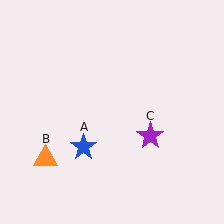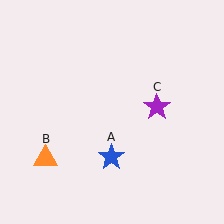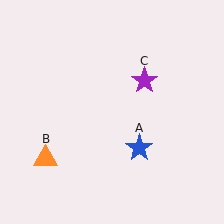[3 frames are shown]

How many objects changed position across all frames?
2 objects changed position: blue star (object A), purple star (object C).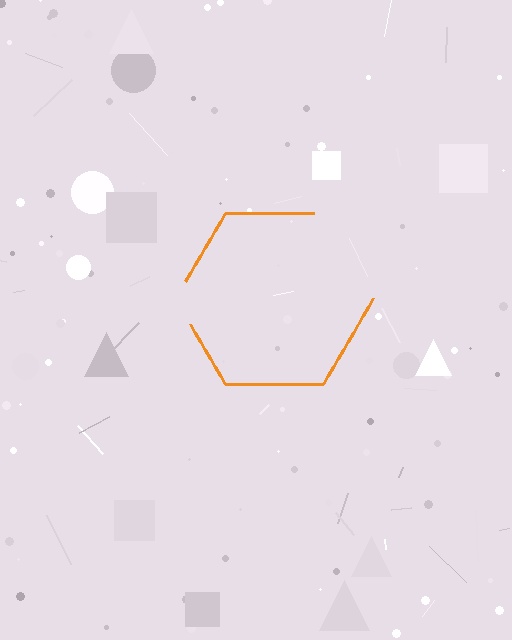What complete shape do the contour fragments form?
The contour fragments form a hexagon.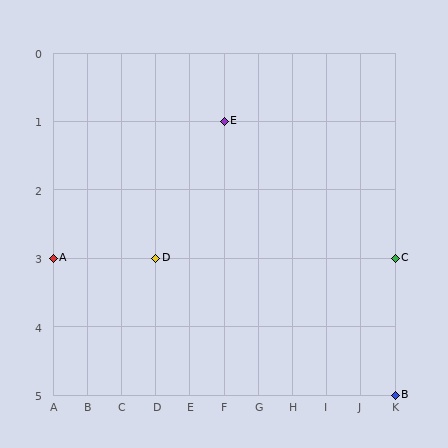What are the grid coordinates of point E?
Point E is at grid coordinates (F, 1).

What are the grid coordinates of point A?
Point A is at grid coordinates (A, 3).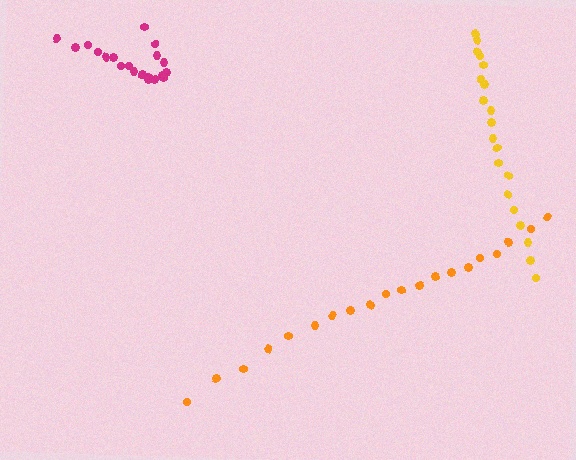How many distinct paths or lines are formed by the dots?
There are 3 distinct paths.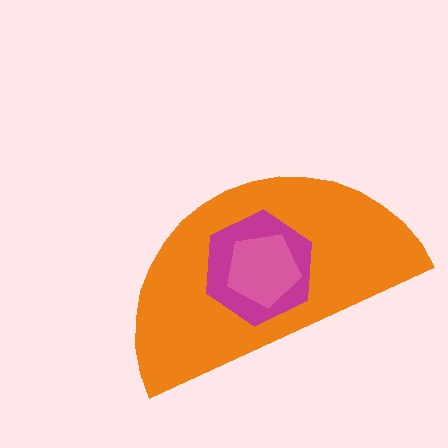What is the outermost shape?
The orange semicircle.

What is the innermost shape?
The pink pentagon.